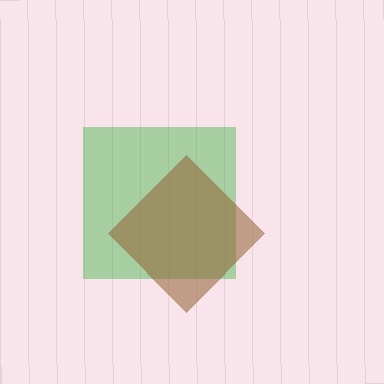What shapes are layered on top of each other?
The layered shapes are: a green square, a brown diamond.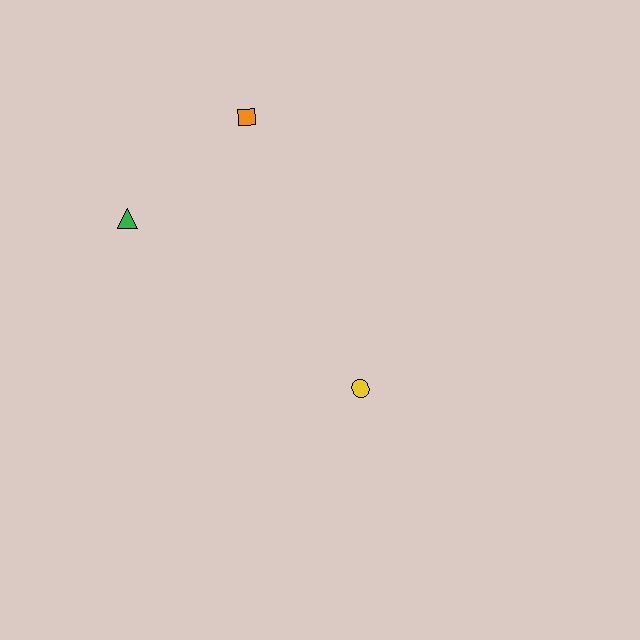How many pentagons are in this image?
There are no pentagons.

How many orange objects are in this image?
There is 1 orange object.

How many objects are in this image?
There are 3 objects.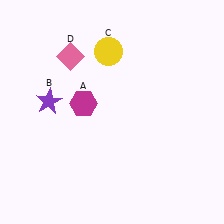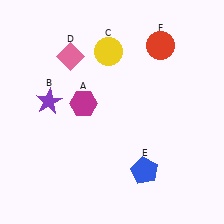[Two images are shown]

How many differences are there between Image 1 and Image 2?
There are 2 differences between the two images.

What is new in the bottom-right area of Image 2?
A blue pentagon (E) was added in the bottom-right area of Image 2.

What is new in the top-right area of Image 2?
A red circle (F) was added in the top-right area of Image 2.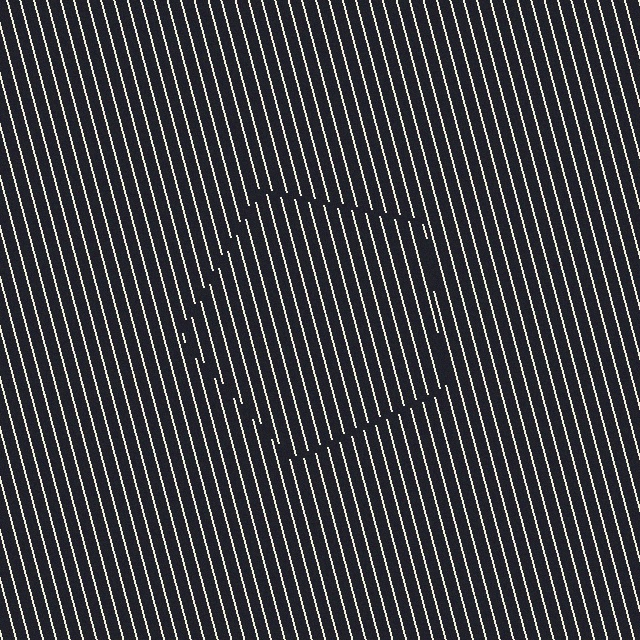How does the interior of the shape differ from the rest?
The interior of the shape contains the same grating, shifted by half a period — the contour is defined by the phase discontinuity where line-ends from the inner and outer gratings abut.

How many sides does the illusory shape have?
5 sides — the line-ends trace a pentagon.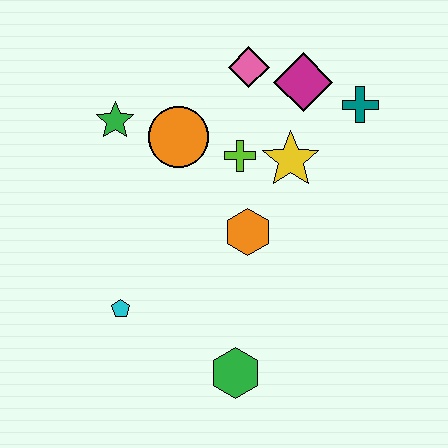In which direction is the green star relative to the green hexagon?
The green star is above the green hexagon.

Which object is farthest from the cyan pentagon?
The teal cross is farthest from the cyan pentagon.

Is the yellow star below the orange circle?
Yes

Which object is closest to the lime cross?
The yellow star is closest to the lime cross.